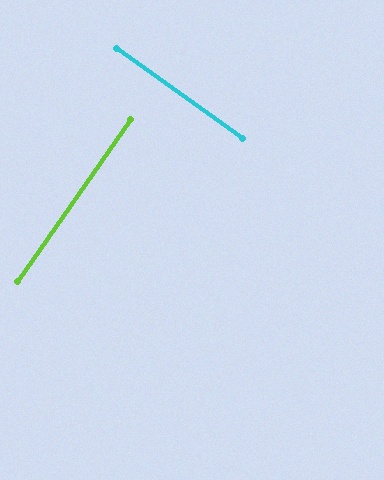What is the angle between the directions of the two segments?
Approximately 89 degrees.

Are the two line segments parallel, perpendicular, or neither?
Perpendicular — they meet at approximately 89°.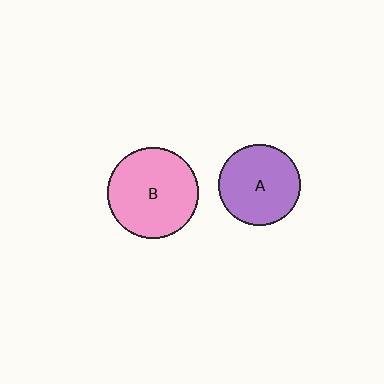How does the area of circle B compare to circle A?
Approximately 1.3 times.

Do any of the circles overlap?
No, none of the circles overlap.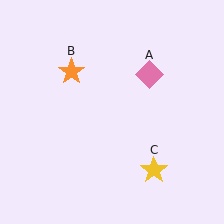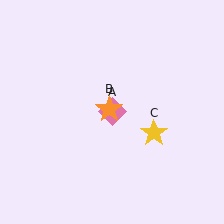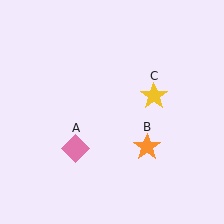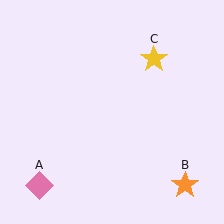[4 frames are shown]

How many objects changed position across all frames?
3 objects changed position: pink diamond (object A), orange star (object B), yellow star (object C).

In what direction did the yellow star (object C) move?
The yellow star (object C) moved up.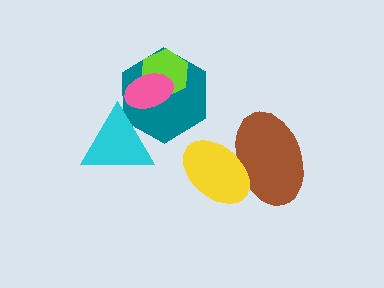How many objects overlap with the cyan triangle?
1 object overlaps with the cyan triangle.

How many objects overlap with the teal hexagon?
3 objects overlap with the teal hexagon.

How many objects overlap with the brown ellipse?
1 object overlaps with the brown ellipse.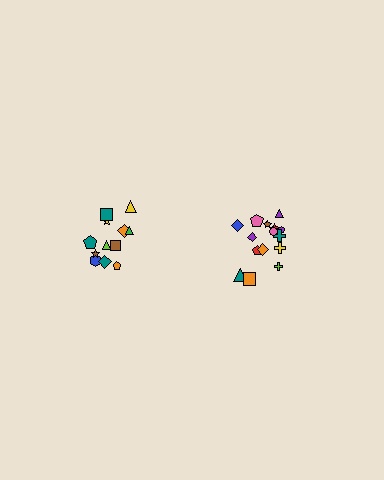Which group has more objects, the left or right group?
The right group.